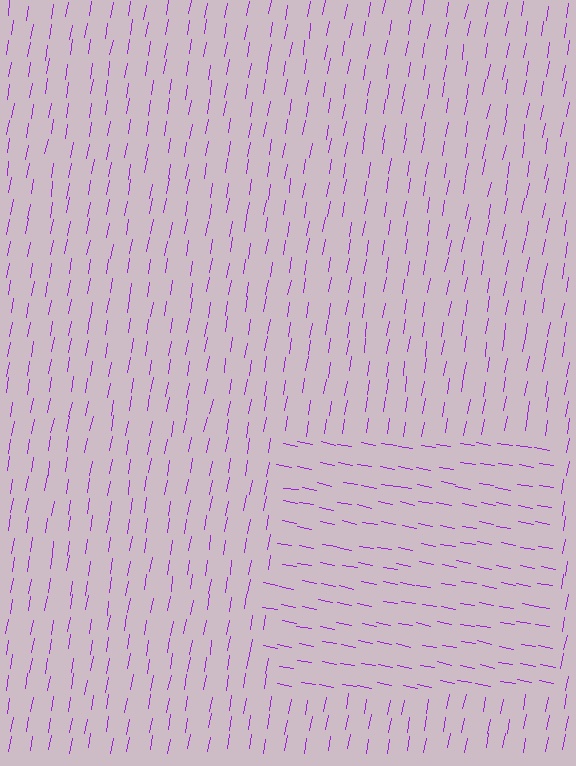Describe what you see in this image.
The image is filled with small purple line segments. A rectangle region in the image has lines oriented differently from the surrounding lines, creating a visible texture boundary.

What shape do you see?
I see a rectangle.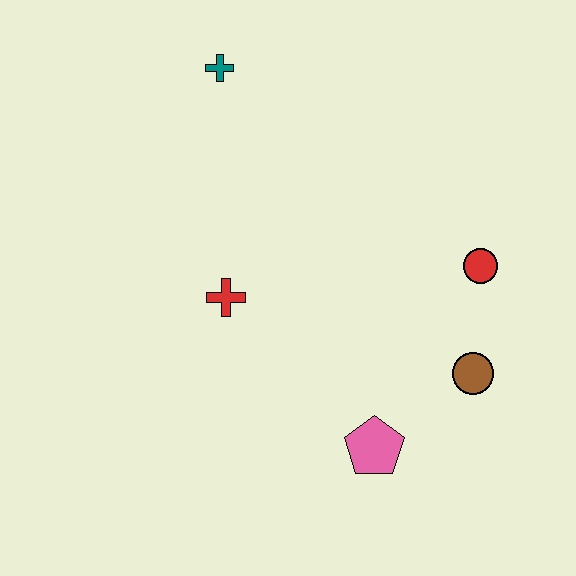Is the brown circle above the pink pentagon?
Yes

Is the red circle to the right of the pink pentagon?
Yes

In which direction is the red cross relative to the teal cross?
The red cross is below the teal cross.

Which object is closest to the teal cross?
The red cross is closest to the teal cross.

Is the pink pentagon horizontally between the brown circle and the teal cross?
Yes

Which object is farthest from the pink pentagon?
The teal cross is farthest from the pink pentagon.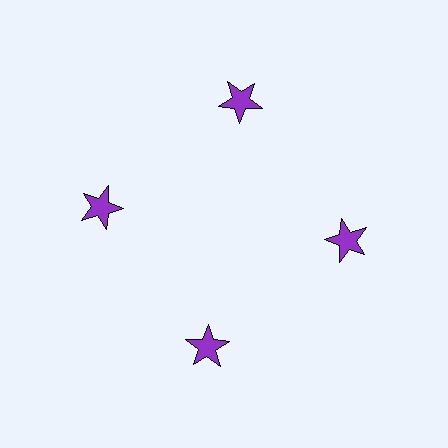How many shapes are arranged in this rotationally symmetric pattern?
There are 4 shapes, arranged in 4 groups of 1.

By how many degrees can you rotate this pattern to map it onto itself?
The pattern maps onto itself every 90 degrees of rotation.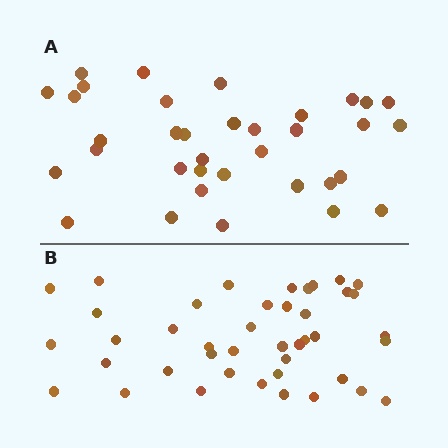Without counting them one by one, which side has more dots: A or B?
Region B (the bottom region) has more dots.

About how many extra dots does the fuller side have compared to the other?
Region B has roughly 8 or so more dots than region A.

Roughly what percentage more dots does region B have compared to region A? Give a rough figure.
About 20% more.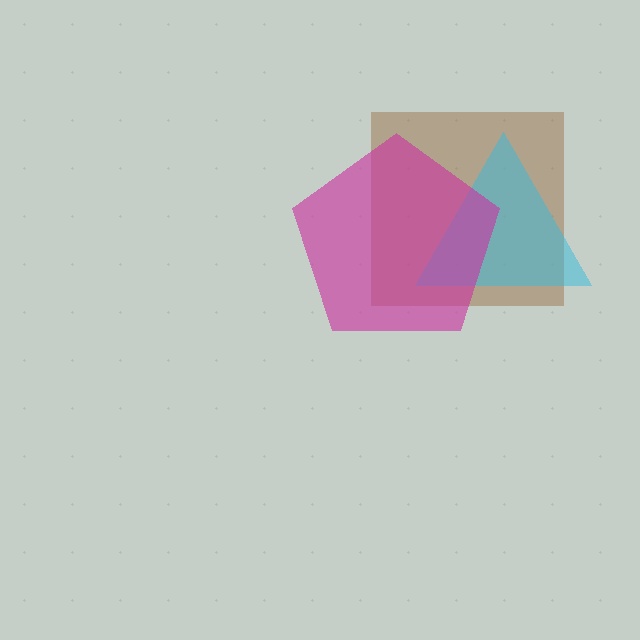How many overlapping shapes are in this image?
There are 3 overlapping shapes in the image.